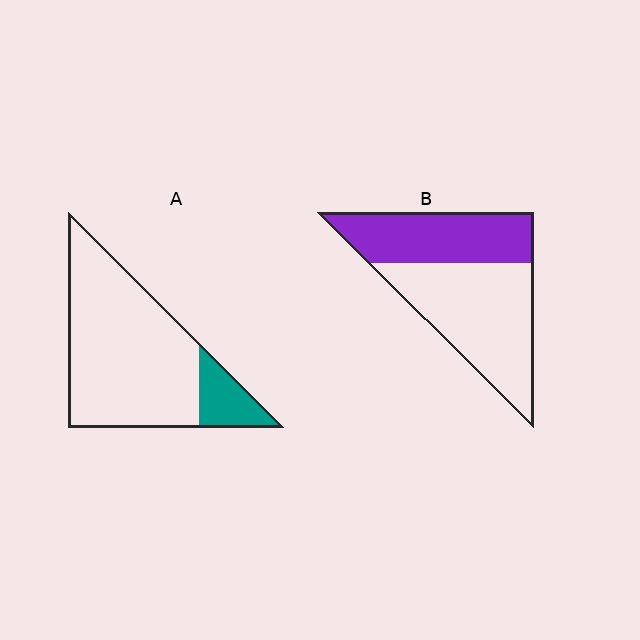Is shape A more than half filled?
No.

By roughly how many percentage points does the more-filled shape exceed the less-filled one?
By roughly 25 percentage points (B over A).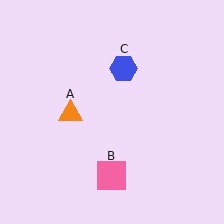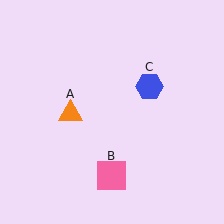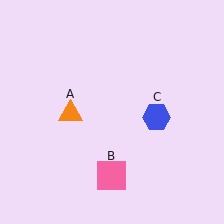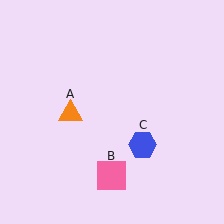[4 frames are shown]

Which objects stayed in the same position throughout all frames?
Orange triangle (object A) and pink square (object B) remained stationary.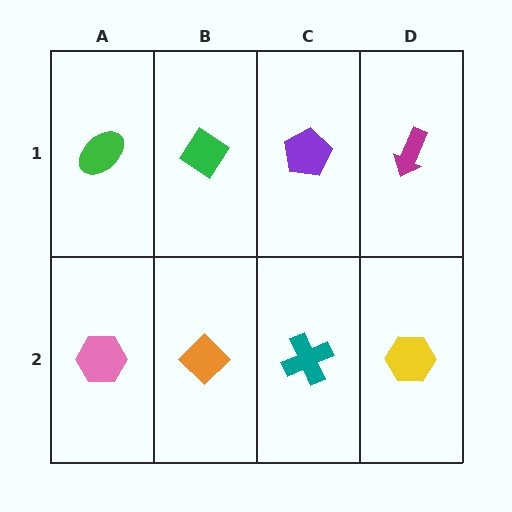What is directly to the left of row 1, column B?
A green ellipse.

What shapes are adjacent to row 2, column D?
A magenta arrow (row 1, column D), a teal cross (row 2, column C).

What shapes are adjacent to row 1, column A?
A pink hexagon (row 2, column A), a green diamond (row 1, column B).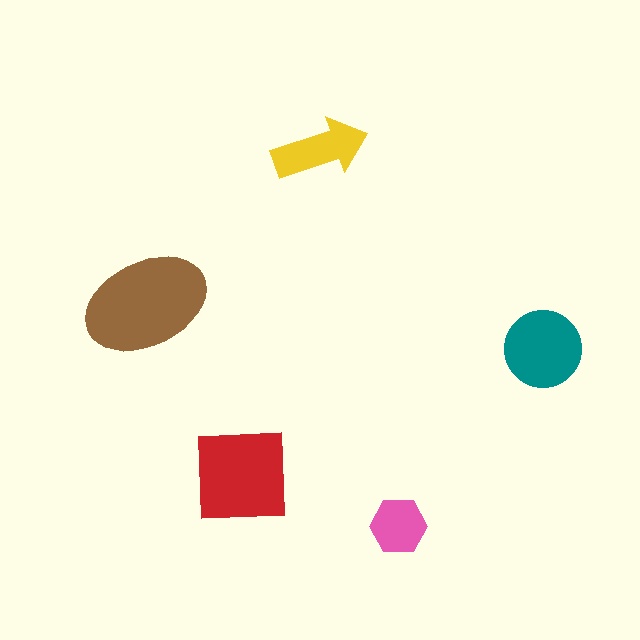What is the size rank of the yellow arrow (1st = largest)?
4th.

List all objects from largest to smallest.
The brown ellipse, the red square, the teal circle, the yellow arrow, the pink hexagon.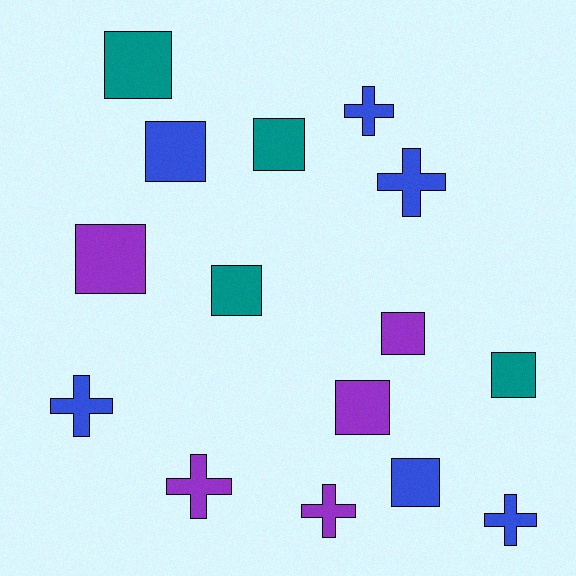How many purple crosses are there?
There are 2 purple crosses.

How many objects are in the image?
There are 15 objects.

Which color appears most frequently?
Blue, with 6 objects.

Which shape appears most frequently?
Square, with 9 objects.